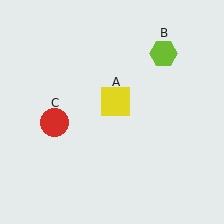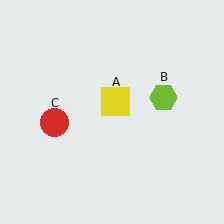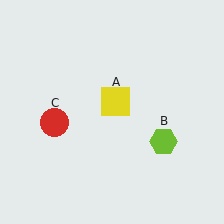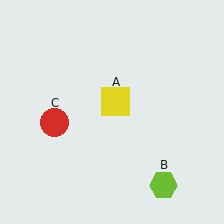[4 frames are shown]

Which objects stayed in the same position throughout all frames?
Yellow square (object A) and red circle (object C) remained stationary.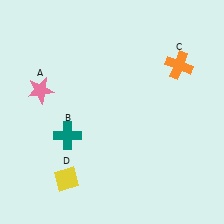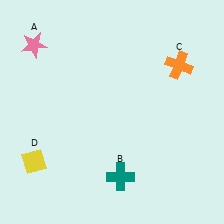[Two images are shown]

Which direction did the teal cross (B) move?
The teal cross (B) moved right.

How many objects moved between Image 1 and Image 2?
3 objects moved between the two images.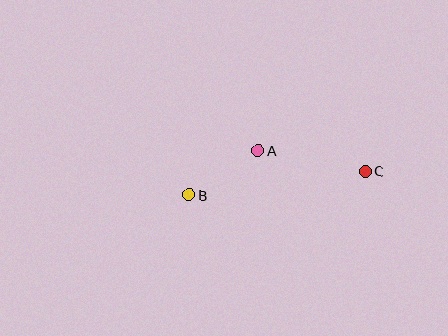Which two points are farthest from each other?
Points B and C are farthest from each other.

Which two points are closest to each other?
Points A and B are closest to each other.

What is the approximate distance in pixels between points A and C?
The distance between A and C is approximately 109 pixels.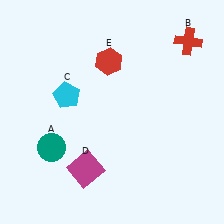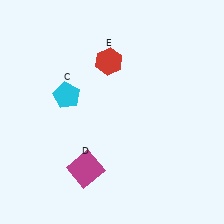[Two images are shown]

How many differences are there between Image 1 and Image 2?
There are 2 differences between the two images.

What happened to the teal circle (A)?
The teal circle (A) was removed in Image 2. It was in the bottom-left area of Image 1.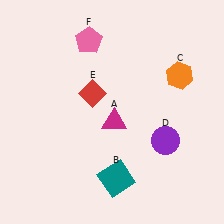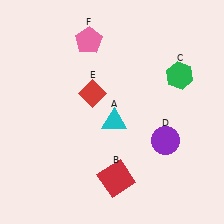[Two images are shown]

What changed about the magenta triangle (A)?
In Image 1, A is magenta. In Image 2, it changed to cyan.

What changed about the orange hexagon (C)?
In Image 1, C is orange. In Image 2, it changed to green.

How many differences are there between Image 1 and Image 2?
There are 3 differences between the two images.